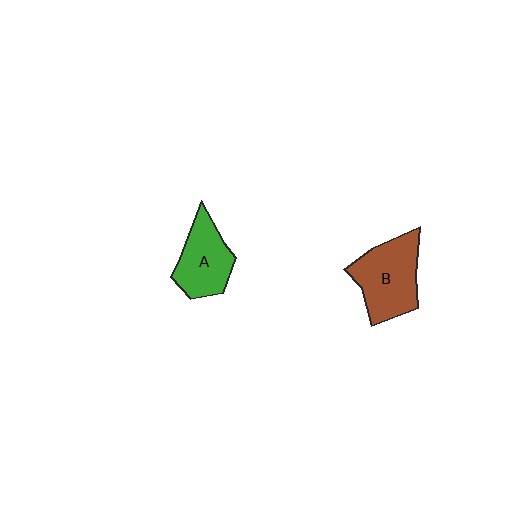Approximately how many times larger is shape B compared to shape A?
Approximately 1.3 times.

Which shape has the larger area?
Shape B (brown).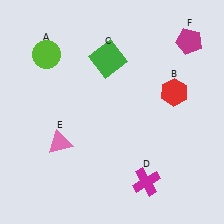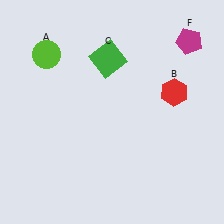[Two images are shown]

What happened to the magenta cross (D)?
The magenta cross (D) was removed in Image 2. It was in the bottom-right area of Image 1.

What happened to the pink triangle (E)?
The pink triangle (E) was removed in Image 2. It was in the bottom-left area of Image 1.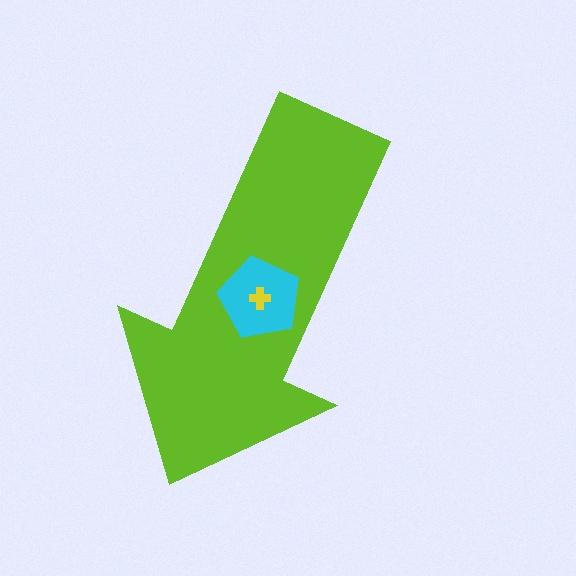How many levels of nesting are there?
3.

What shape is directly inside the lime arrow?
The cyan pentagon.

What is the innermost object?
The yellow cross.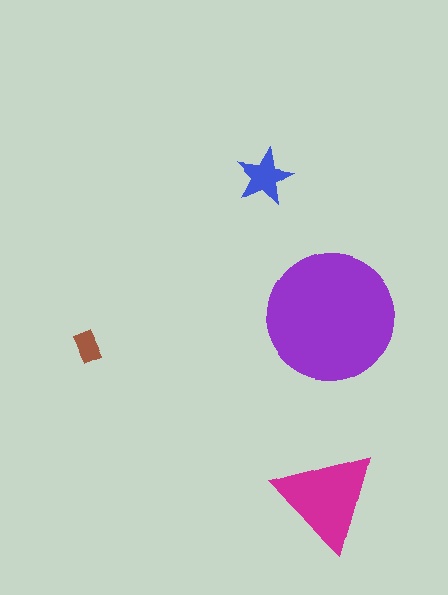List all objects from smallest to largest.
The brown rectangle, the blue star, the magenta triangle, the purple circle.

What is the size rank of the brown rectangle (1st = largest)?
4th.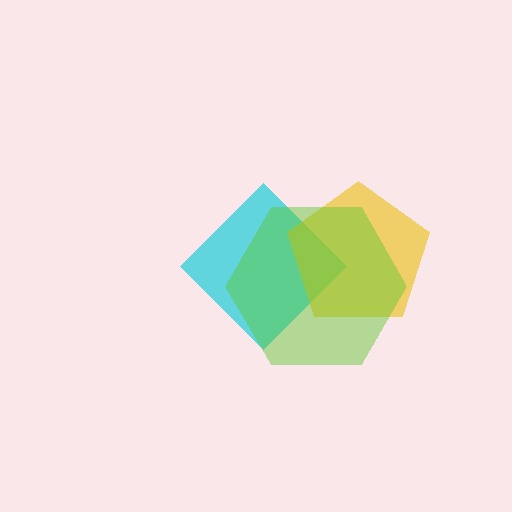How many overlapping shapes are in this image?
There are 3 overlapping shapes in the image.